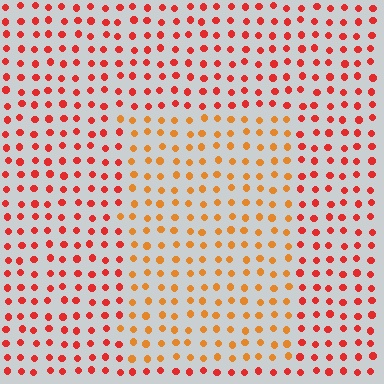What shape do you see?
I see a rectangle.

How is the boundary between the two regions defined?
The boundary is defined purely by a slight shift in hue (about 31 degrees). Spacing, size, and orientation are identical on both sides.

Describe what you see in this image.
The image is filled with small red elements in a uniform arrangement. A rectangle-shaped region is visible where the elements are tinted to a slightly different hue, forming a subtle color boundary.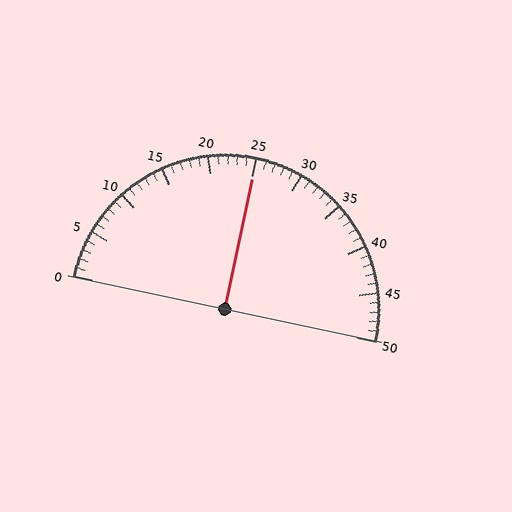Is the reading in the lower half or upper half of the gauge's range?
The reading is in the upper half of the range (0 to 50).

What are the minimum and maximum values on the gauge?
The gauge ranges from 0 to 50.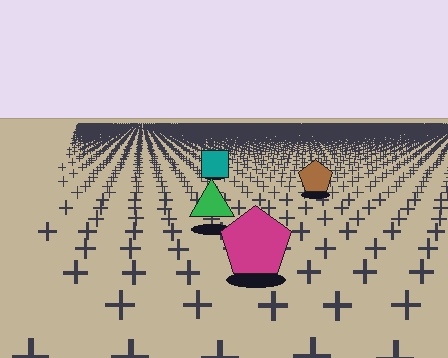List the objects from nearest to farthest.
From nearest to farthest: the magenta pentagon, the green triangle, the brown pentagon, the teal square.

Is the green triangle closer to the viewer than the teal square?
Yes. The green triangle is closer — you can tell from the texture gradient: the ground texture is coarser near it.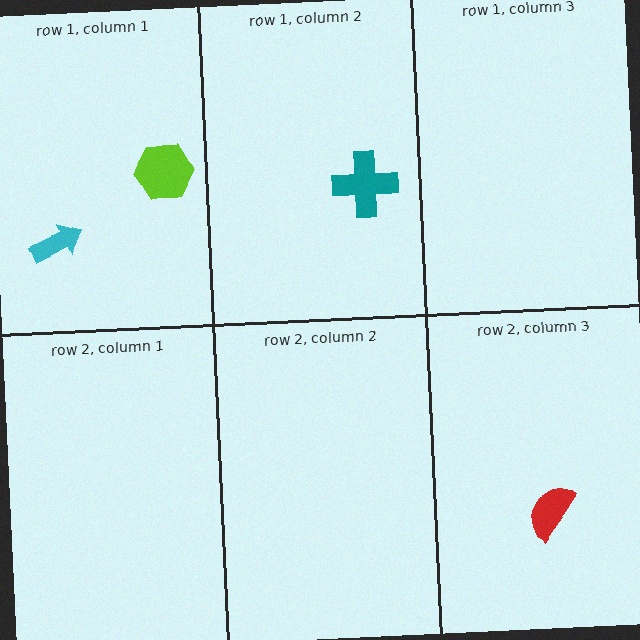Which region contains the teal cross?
The row 1, column 2 region.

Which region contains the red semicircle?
The row 2, column 3 region.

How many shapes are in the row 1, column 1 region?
2.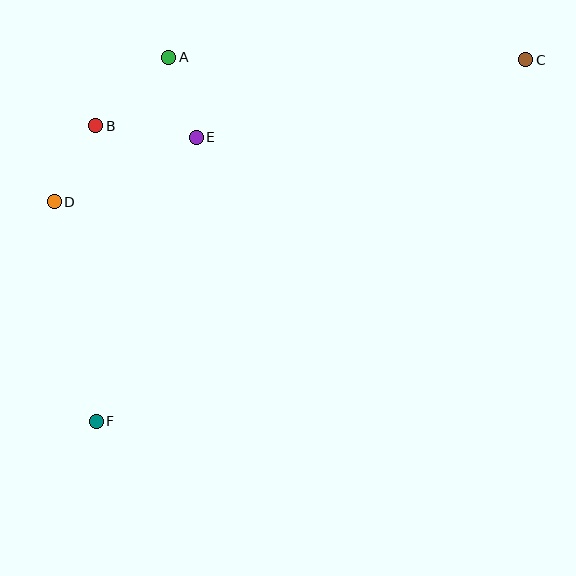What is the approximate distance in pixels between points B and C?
The distance between B and C is approximately 435 pixels.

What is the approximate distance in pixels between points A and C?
The distance between A and C is approximately 357 pixels.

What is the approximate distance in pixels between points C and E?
The distance between C and E is approximately 338 pixels.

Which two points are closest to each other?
Points A and E are closest to each other.